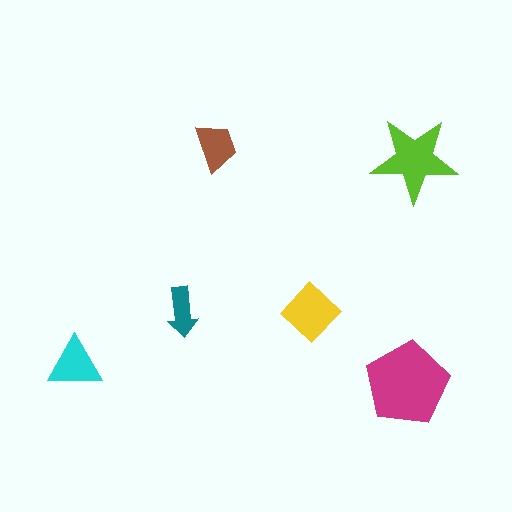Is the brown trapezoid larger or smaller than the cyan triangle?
Smaller.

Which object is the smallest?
The teal arrow.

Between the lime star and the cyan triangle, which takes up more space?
The lime star.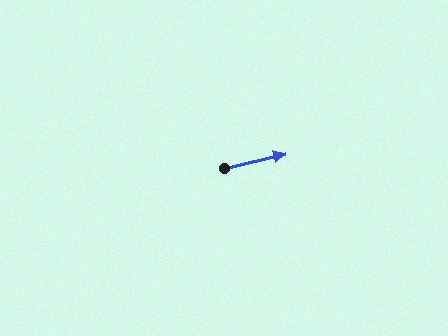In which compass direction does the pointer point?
East.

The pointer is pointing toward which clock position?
Roughly 3 o'clock.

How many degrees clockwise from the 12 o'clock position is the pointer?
Approximately 77 degrees.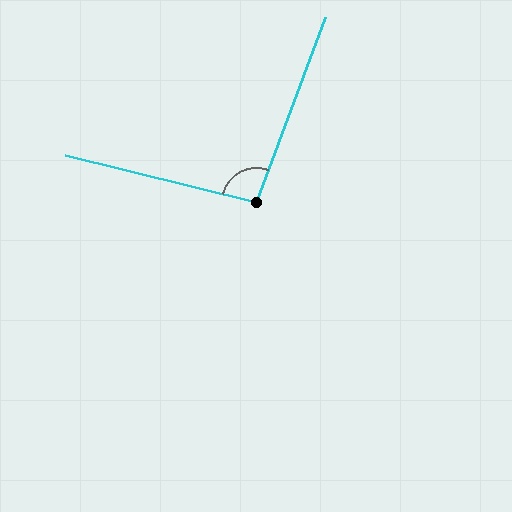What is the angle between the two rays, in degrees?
Approximately 97 degrees.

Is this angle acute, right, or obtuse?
It is obtuse.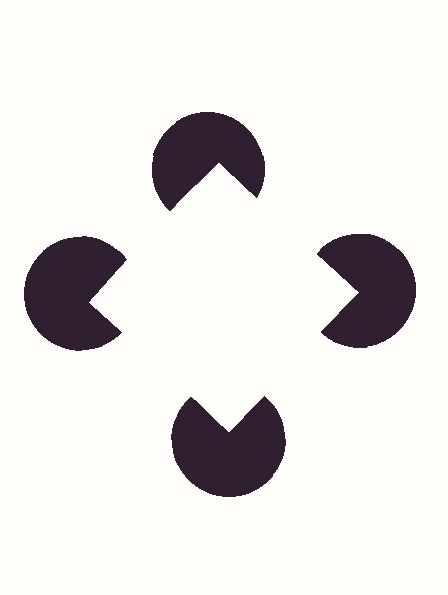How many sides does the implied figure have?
4 sides.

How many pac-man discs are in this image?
There are 4 — one at each vertex of the illusory square.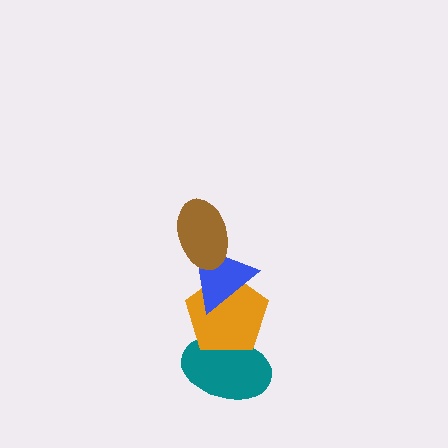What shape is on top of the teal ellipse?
The orange pentagon is on top of the teal ellipse.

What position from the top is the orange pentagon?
The orange pentagon is 3rd from the top.